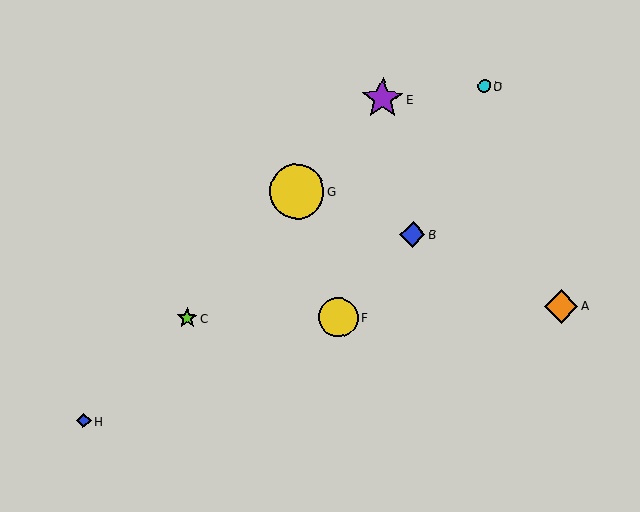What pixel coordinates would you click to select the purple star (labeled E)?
Click at (383, 99) to select the purple star E.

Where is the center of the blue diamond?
The center of the blue diamond is at (84, 421).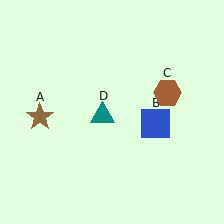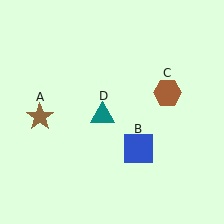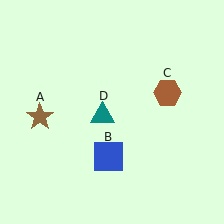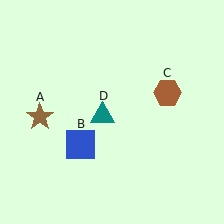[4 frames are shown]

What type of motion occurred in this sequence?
The blue square (object B) rotated clockwise around the center of the scene.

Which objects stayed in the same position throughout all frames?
Brown star (object A) and brown hexagon (object C) and teal triangle (object D) remained stationary.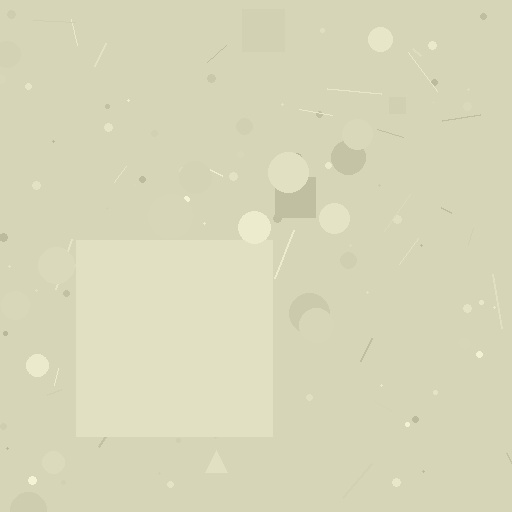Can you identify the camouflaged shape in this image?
The camouflaged shape is a square.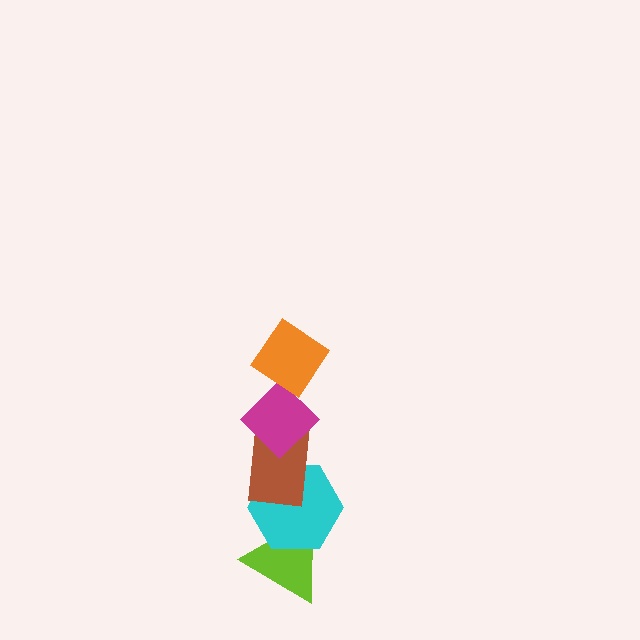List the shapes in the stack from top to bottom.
From top to bottom: the orange diamond, the magenta diamond, the brown rectangle, the cyan hexagon, the lime triangle.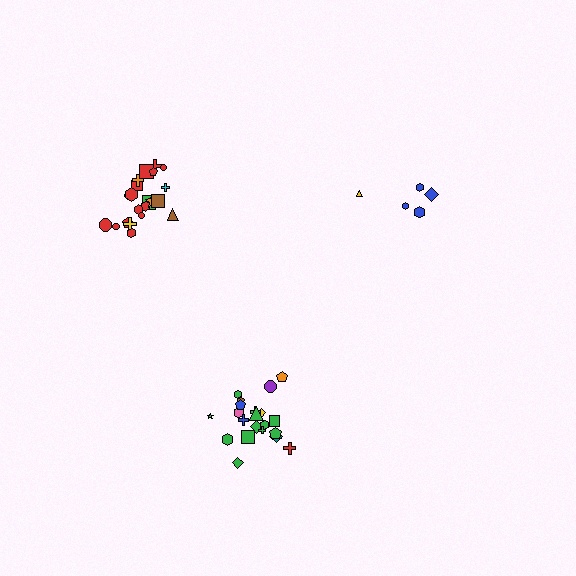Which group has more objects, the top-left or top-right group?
The top-left group.